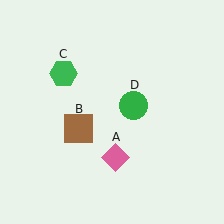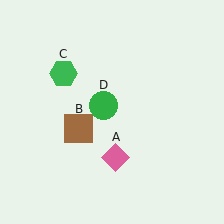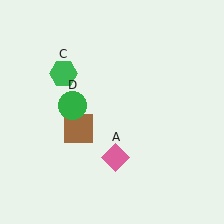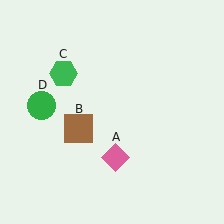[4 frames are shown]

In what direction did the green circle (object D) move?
The green circle (object D) moved left.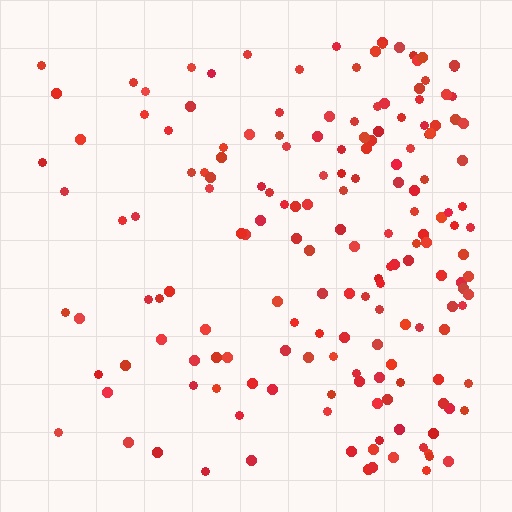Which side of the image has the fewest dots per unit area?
The left.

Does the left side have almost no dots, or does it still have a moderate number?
Still a moderate number, just noticeably fewer than the right.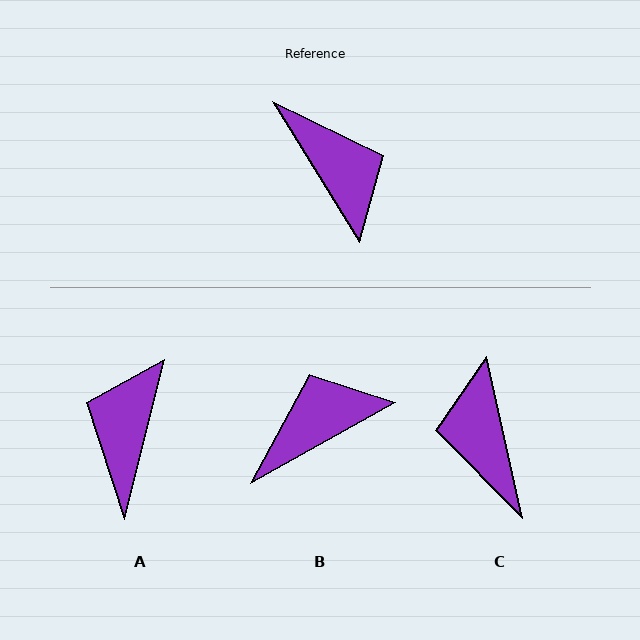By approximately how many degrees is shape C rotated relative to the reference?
Approximately 161 degrees counter-clockwise.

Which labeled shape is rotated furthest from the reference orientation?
C, about 161 degrees away.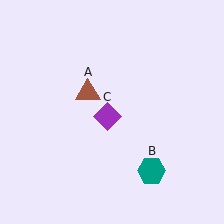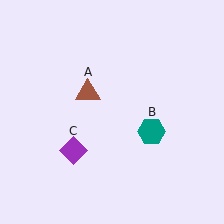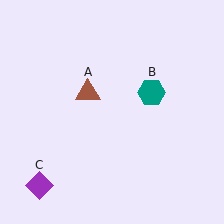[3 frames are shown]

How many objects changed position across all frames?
2 objects changed position: teal hexagon (object B), purple diamond (object C).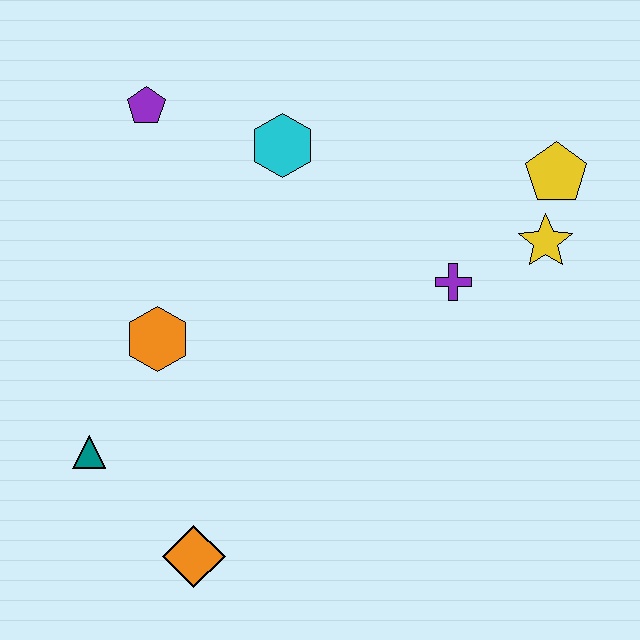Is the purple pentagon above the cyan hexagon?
Yes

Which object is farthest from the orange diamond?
The yellow pentagon is farthest from the orange diamond.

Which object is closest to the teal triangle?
The orange hexagon is closest to the teal triangle.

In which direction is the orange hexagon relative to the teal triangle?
The orange hexagon is above the teal triangle.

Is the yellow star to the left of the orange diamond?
No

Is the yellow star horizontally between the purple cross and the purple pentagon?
No